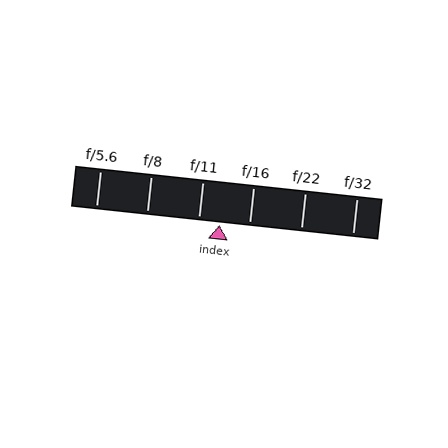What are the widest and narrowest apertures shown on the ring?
The widest aperture shown is f/5.6 and the narrowest is f/32.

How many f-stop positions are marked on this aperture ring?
There are 6 f-stop positions marked.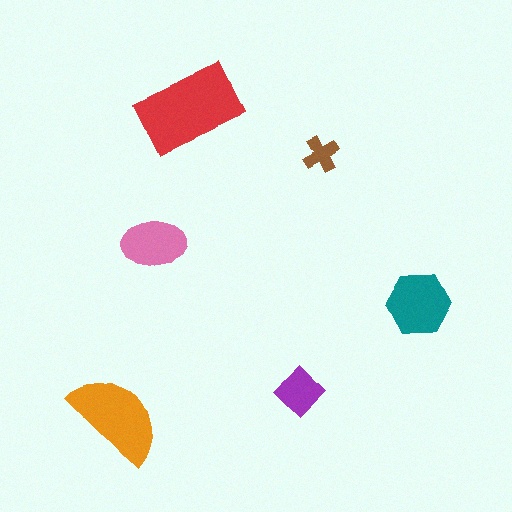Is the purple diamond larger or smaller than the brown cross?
Larger.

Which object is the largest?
The red rectangle.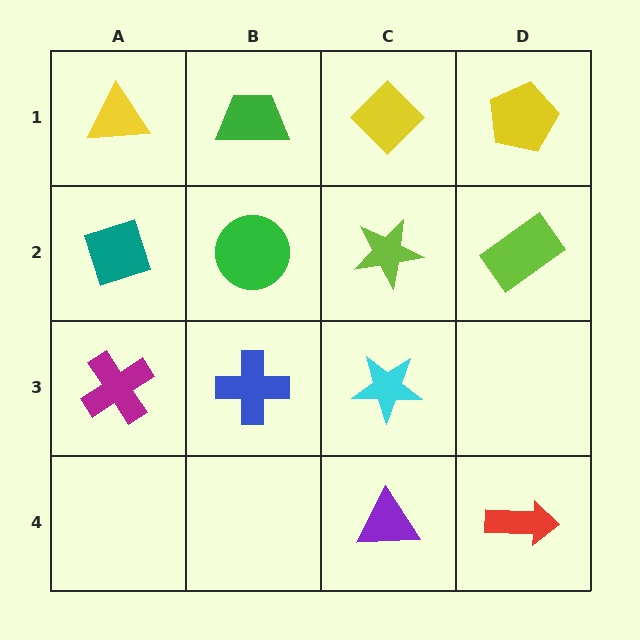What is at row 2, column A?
A teal diamond.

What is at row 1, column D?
A yellow pentagon.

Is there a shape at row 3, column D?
No, that cell is empty.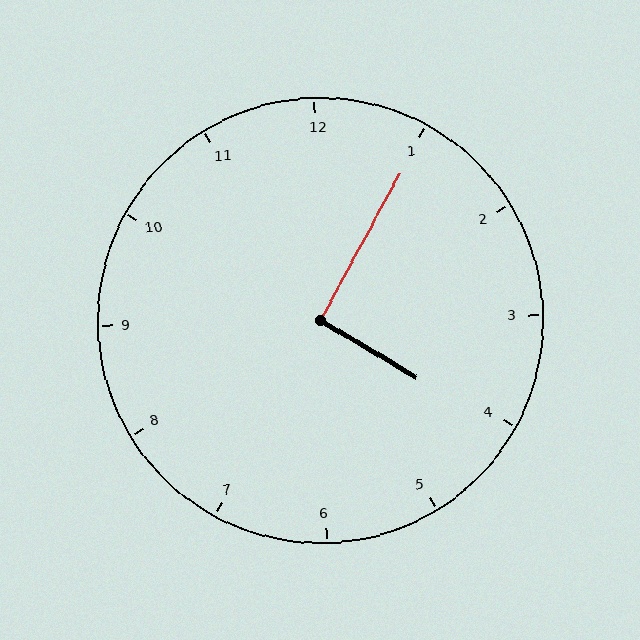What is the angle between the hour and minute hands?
Approximately 92 degrees.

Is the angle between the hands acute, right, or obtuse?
It is right.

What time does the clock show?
4:05.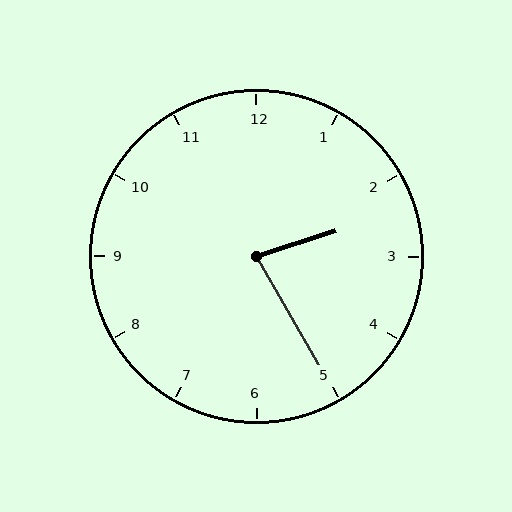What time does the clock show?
2:25.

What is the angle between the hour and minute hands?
Approximately 78 degrees.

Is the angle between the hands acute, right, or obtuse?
It is acute.